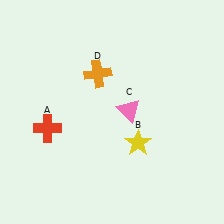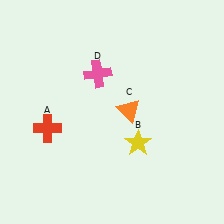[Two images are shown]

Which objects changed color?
C changed from pink to orange. D changed from orange to pink.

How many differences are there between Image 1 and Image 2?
There are 2 differences between the two images.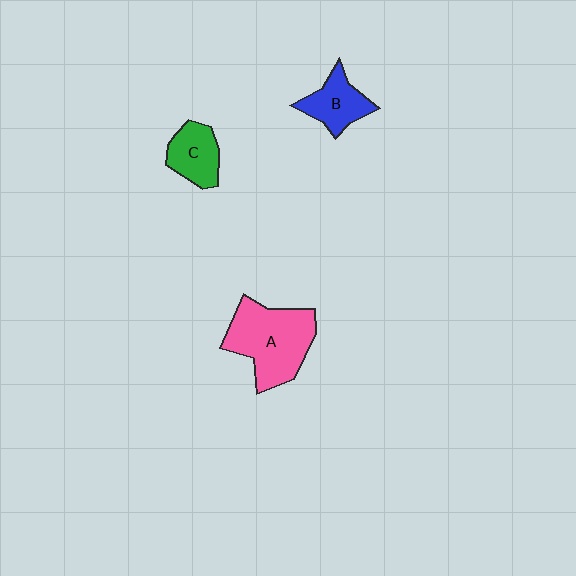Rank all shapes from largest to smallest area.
From largest to smallest: A (pink), B (blue), C (green).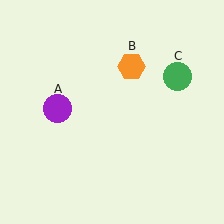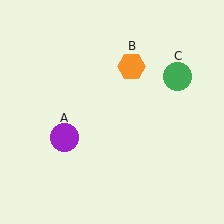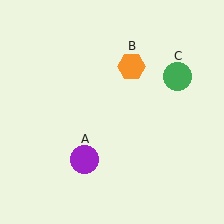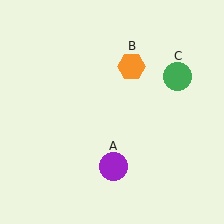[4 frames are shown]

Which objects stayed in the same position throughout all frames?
Orange hexagon (object B) and green circle (object C) remained stationary.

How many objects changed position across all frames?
1 object changed position: purple circle (object A).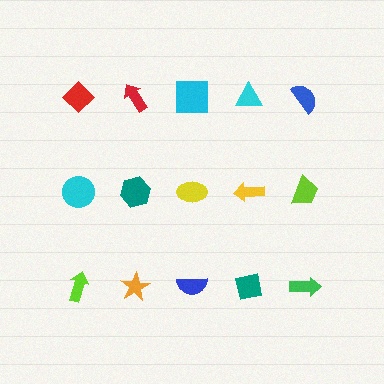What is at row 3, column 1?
A lime arrow.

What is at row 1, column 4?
A cyan triangle.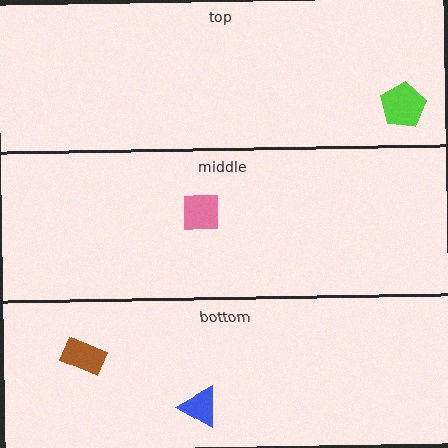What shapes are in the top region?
The lime pentagon.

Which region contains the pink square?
The middle region.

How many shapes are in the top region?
1.